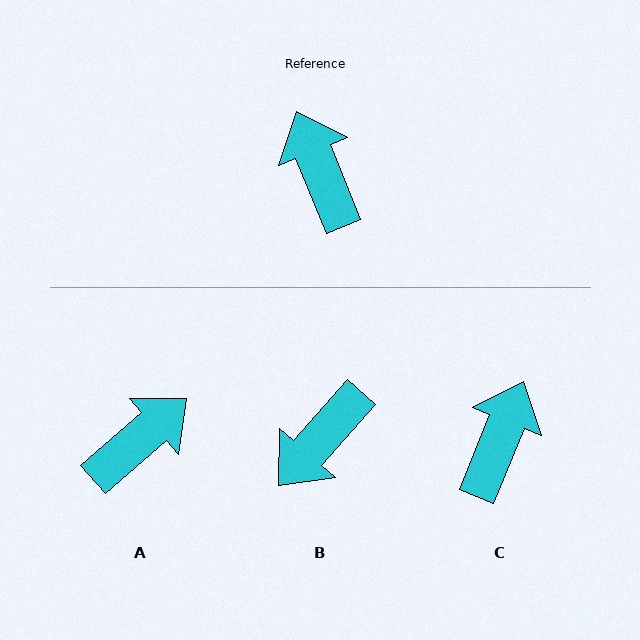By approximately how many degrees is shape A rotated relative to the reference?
Approximately 72 degrees clockwise.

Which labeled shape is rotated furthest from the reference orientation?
B, about 116 degrees away.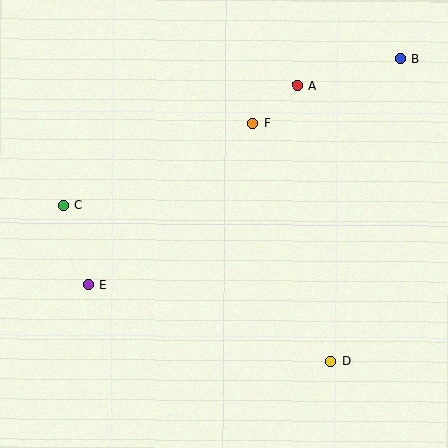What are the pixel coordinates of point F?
Point F is at (252, 123).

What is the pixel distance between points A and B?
The distance between A and B is 106 pixels.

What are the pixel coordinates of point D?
Point D is at (331, 361).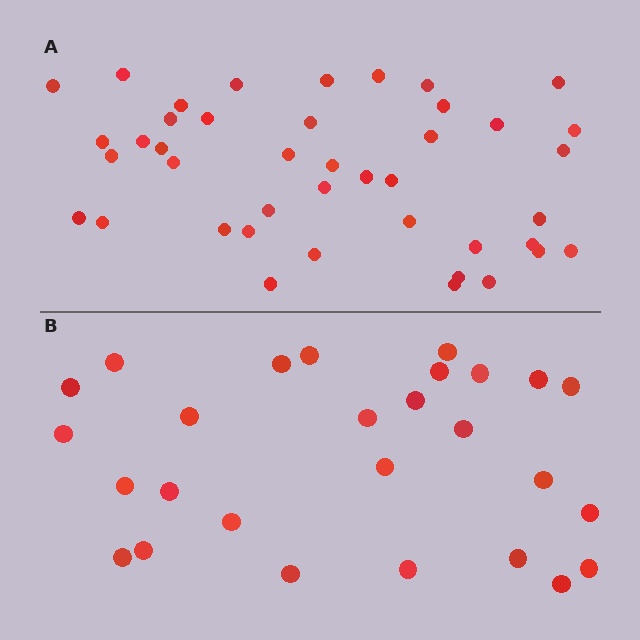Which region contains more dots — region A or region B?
Region A (the top region) has more dots.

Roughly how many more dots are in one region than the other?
Region A has approximately 15 more dots than region B.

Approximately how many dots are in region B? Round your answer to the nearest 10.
About 30 dots. (The exact count is 27, which rounds to 30.)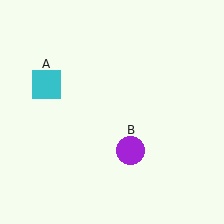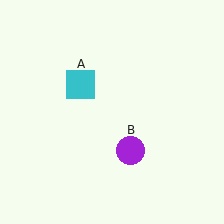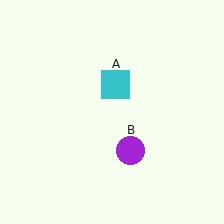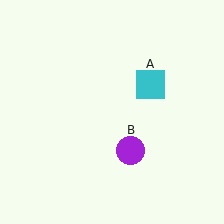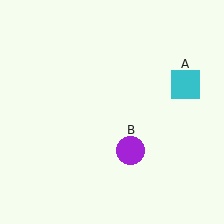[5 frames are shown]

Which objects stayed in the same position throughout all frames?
Purple circle (object B) remained stationary.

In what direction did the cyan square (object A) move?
The cyan square (object A) moved right.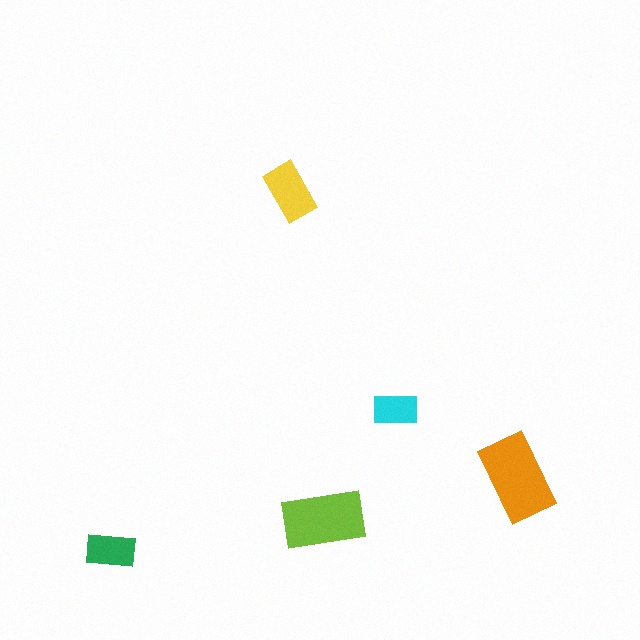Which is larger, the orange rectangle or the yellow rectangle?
The orange one.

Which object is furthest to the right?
The orange rectangle is rightmost.